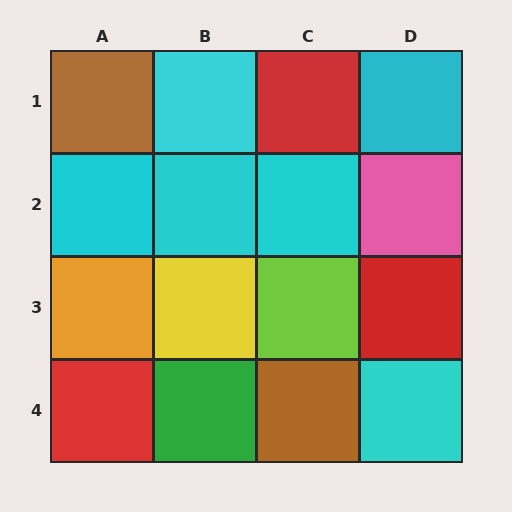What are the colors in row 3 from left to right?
Orange, yellow, lime, red.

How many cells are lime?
1 cell is lime.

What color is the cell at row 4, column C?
Brown.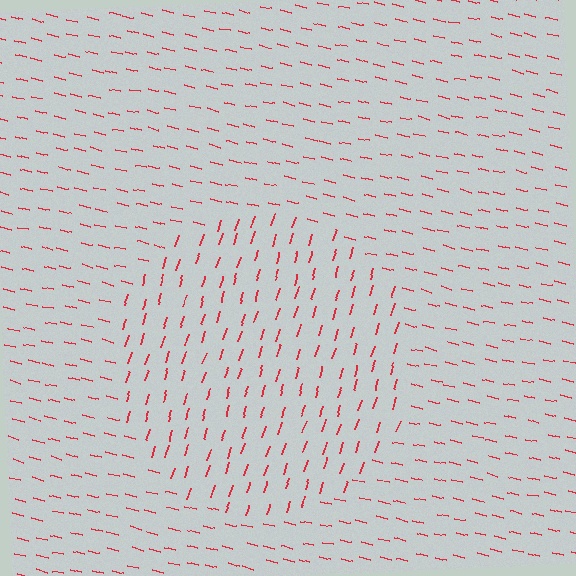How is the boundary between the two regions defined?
The boundary is defined purely by a change in line orientation (approximately 86 degrees difference). All lines are the same color and thickness.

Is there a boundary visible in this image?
Yes, there is a texture boundary formed by a change in line orientation.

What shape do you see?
I see a circle.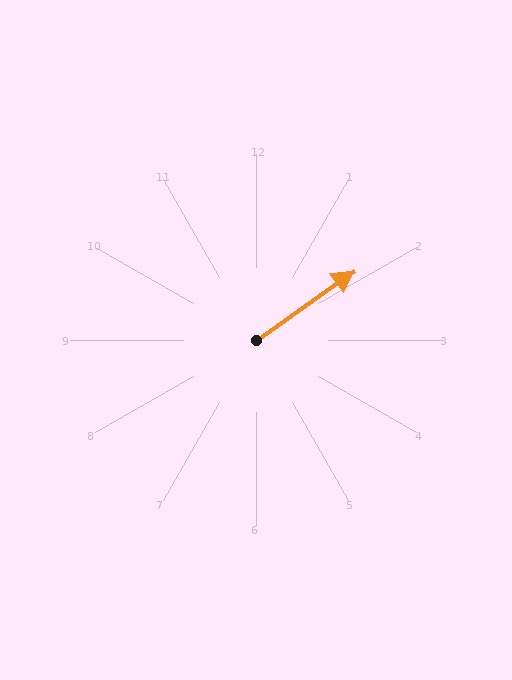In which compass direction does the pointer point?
Northeast.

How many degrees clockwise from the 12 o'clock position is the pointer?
Approximately 55 degrees.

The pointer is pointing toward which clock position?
Roughly 2 o'clock.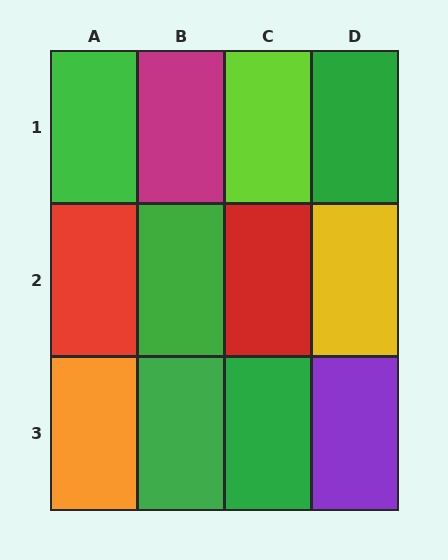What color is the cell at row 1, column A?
Green.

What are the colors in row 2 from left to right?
Red, green, red, yellow.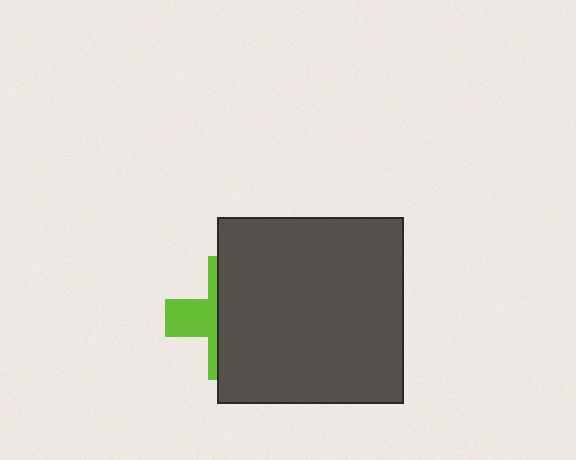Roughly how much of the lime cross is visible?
A small part of it is visible (roughly 36%).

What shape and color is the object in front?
The object in front is a dark gray square.